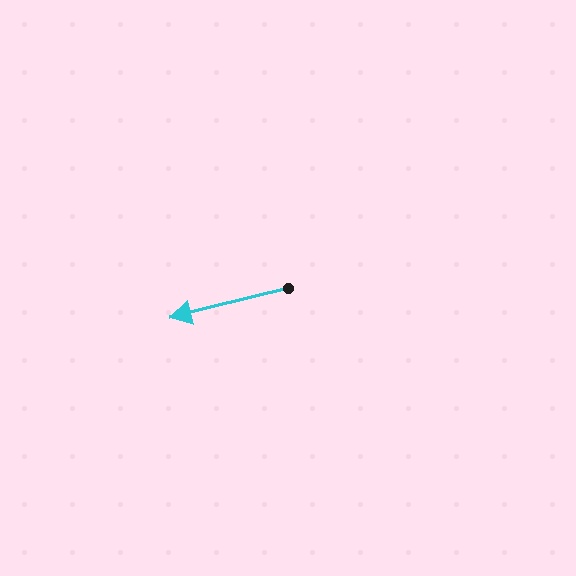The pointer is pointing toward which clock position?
Roughly 9 o'clock.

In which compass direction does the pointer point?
West.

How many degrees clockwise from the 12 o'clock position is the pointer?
Approximately 256 degrees.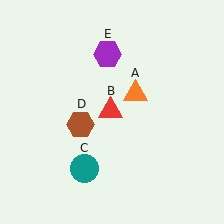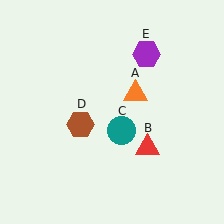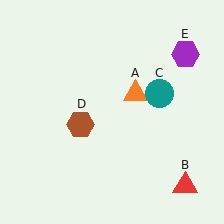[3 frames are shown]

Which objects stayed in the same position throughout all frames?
Orange triangle (object A) and brown hexagon (object D) remained stationary.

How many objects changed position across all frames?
3 objects changed position: red triangle (object B), teal circle (object C), purple hexagon (object E).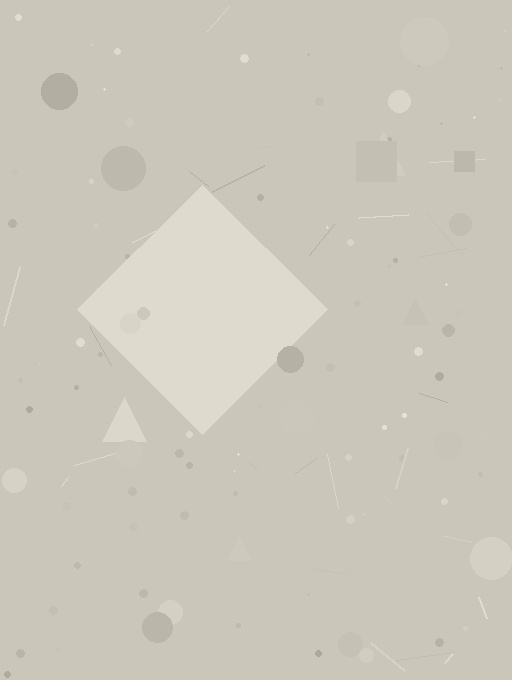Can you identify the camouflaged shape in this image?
The camouflaged shape is a diamond.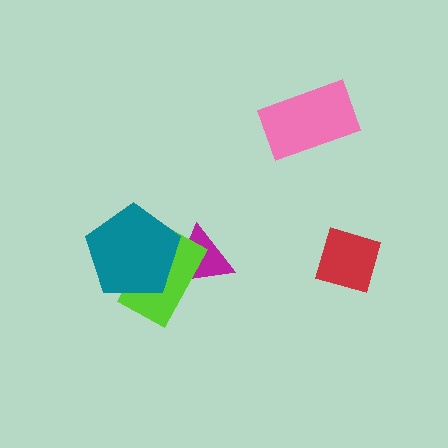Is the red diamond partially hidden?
No, no other shape covers it.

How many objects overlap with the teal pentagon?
2 objects overlap with the teal pentagon.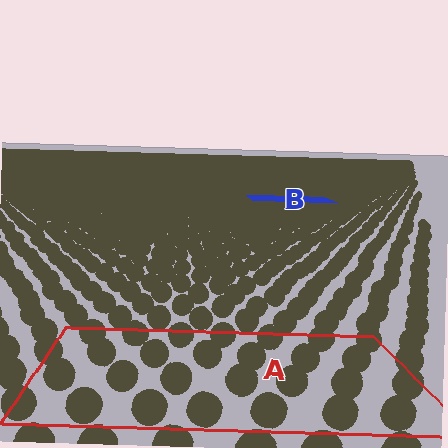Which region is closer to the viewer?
Region A is closer. The texture elements there are larger and more spread out.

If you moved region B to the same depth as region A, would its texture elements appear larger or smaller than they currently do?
They would appear larger. At a closer depth, the same texture elements are projected at a bigger on-screen size.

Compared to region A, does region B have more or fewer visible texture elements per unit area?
Region B has more texture elements per unit area — they are packed more densely because it is farther away.